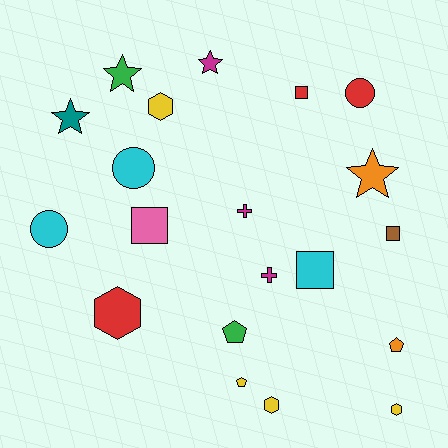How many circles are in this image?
There are 3 circles.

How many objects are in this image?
There are 20 objects.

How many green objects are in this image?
There are 2 green objects.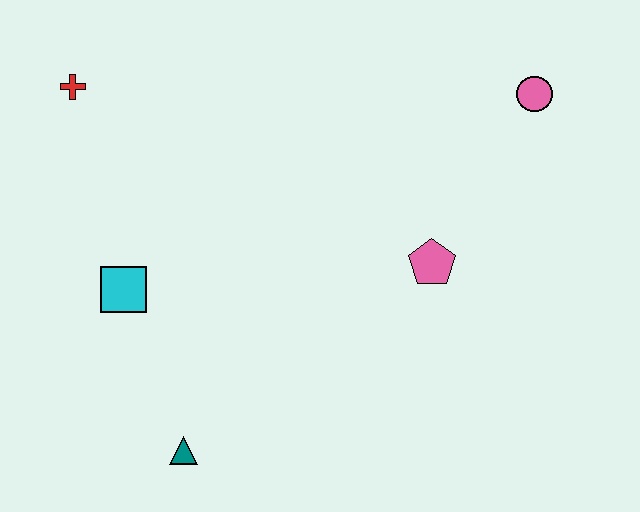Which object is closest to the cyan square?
The teal triangle is closest to the cyan square.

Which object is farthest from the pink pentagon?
The red cross is farthest from the pink pentagon.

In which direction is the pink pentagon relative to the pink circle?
The pink pentagon is below the pink circle.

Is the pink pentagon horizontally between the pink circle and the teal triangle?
Yes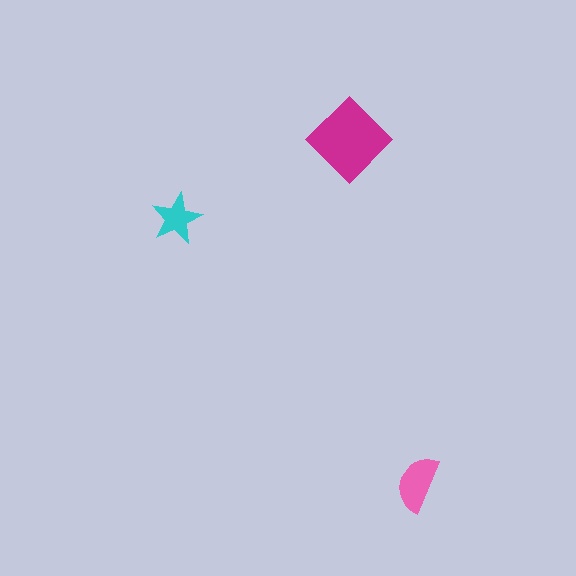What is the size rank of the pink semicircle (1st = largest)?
2nd.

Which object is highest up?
The magenta diamond is topmost.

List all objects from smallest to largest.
The cyan star, the pink semicircle, the magenta diamond.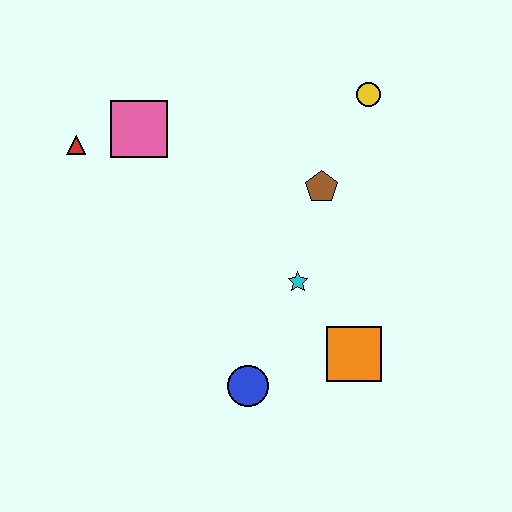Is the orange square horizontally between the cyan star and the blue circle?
No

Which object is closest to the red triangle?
The pink square is closest to the red triangle.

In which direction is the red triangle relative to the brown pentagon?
The red triangle is to the left of the brown pentagon.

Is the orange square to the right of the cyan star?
Yes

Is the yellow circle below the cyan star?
No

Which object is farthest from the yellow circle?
The blue circle is farthest from the yellow circle.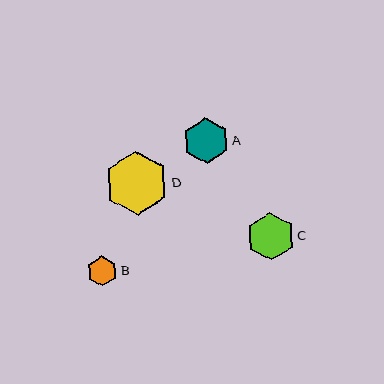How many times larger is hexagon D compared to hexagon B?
Hexagon D is approximately 2.1 times the size of hexagon B.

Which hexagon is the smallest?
Hexagon B is the smallest with a size of approximately 30 pixels.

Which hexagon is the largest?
Hexagon D is the largest with a size of approximately 63 pixels.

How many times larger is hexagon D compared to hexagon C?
Hexagon D is approximately 1.3 times the size of hexagon C.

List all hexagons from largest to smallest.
From largest to smallest: D, C, A, B.